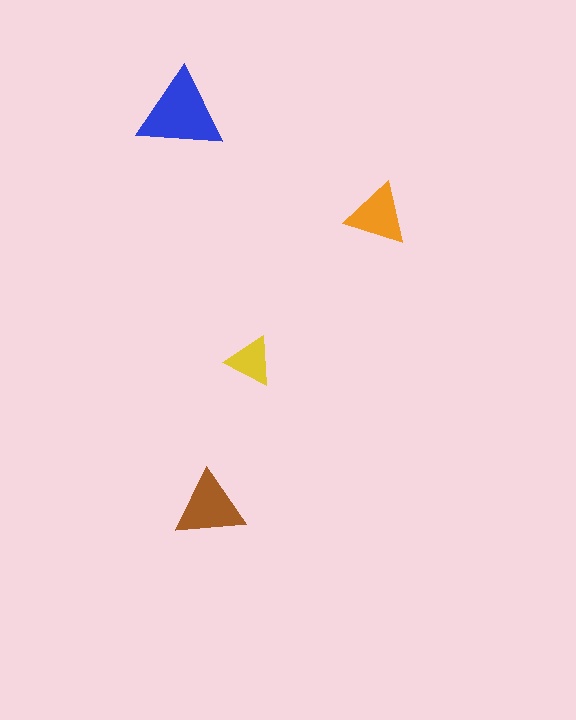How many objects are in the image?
There are 4 objects in the image.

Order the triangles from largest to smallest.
the blue one, the brown one, the orange one, the yellow one.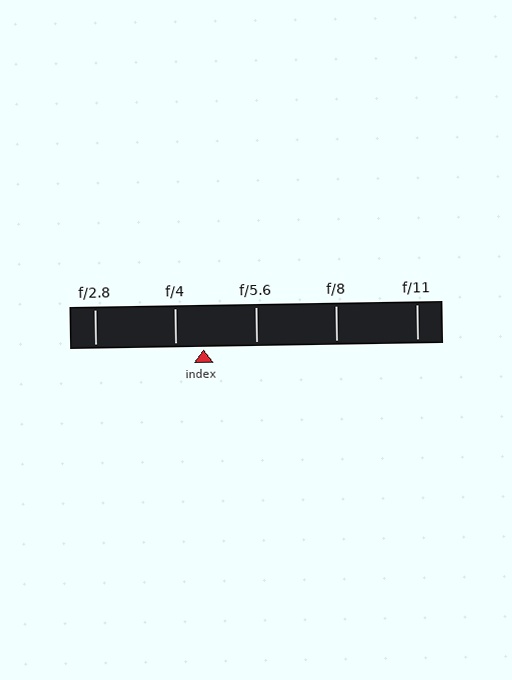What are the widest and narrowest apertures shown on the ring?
The widest aperture shown is f/2.8 and the narrowest is f/11.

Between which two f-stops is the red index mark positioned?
The index mark is between f/4 and f/5.6.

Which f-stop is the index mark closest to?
The index mark is closest to f/4.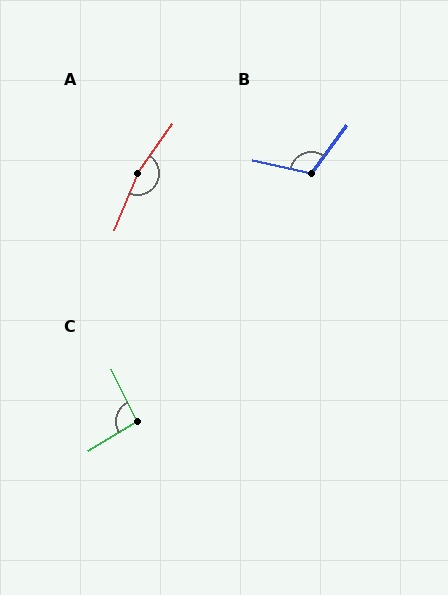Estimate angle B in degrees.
Approximately 113 degrees.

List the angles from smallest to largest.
C (96°), B (113°), A (167°).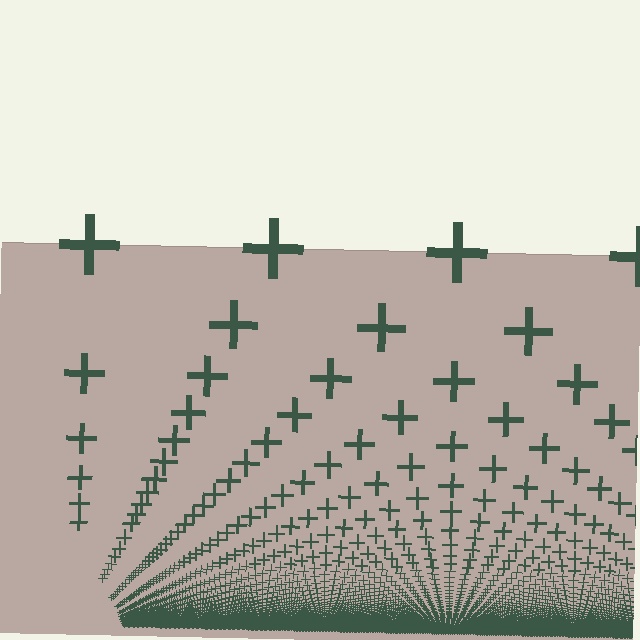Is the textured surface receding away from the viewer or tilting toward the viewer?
The surface appears to tilt toward the viewer. Texture elements get larger and sparser toward the top.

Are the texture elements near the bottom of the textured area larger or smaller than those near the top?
Smaller. The gradient is inverted — elements near the bottom are smaller and denser.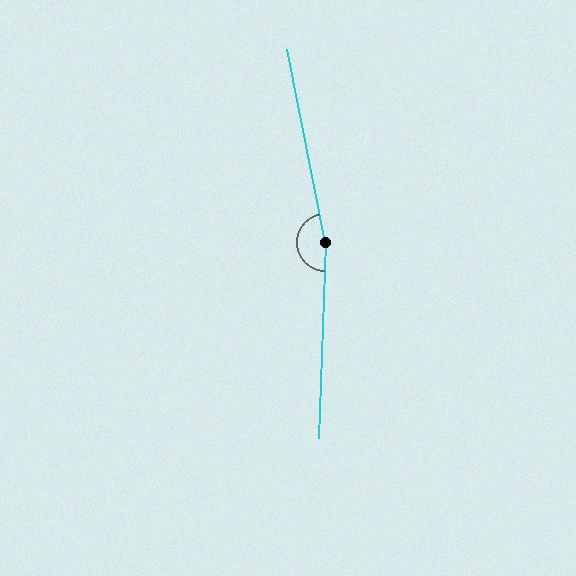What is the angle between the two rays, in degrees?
Approximately 167 degrees.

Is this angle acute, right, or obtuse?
It is obtuse.